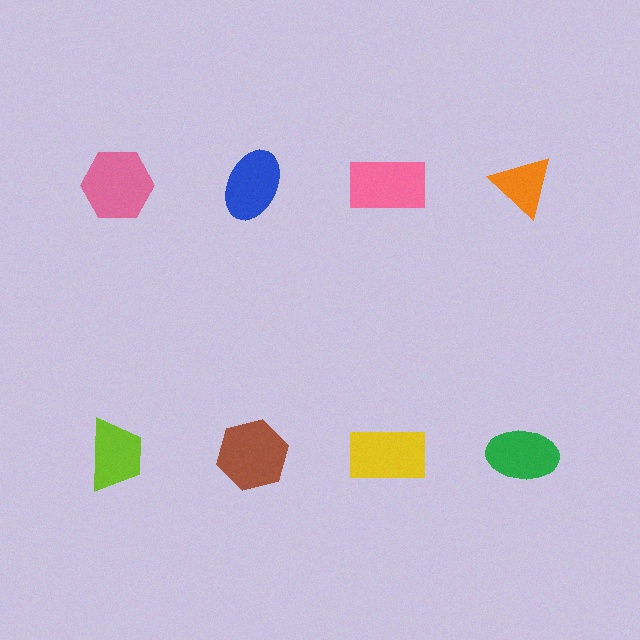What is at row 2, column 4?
A green ellipse.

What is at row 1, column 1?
A pink hexagon.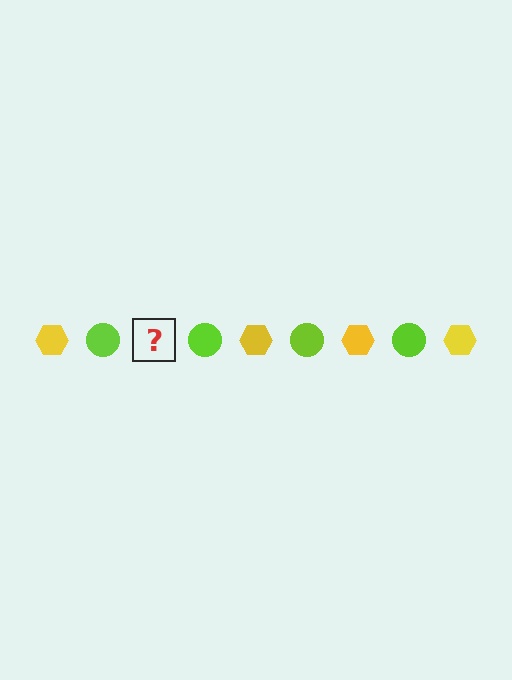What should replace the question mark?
The question mark should be replaced with a yellow hexagon.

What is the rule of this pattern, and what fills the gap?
The rule is that the pattern alternates between yellow hexagon and lime circle. The gap should be filled with a yellow hexagon.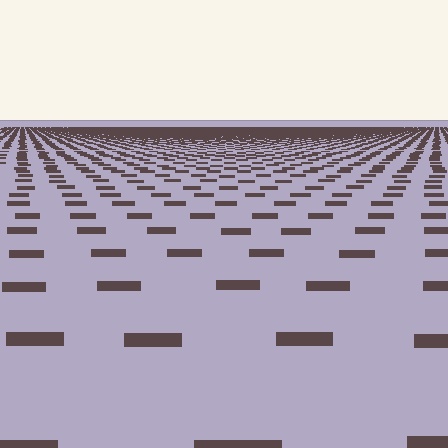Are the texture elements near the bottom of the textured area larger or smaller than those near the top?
Larger. Near the bottom, elements are closer to the viewer and appear at a bigger on-screen size.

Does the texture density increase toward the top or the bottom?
Density increases toward the top.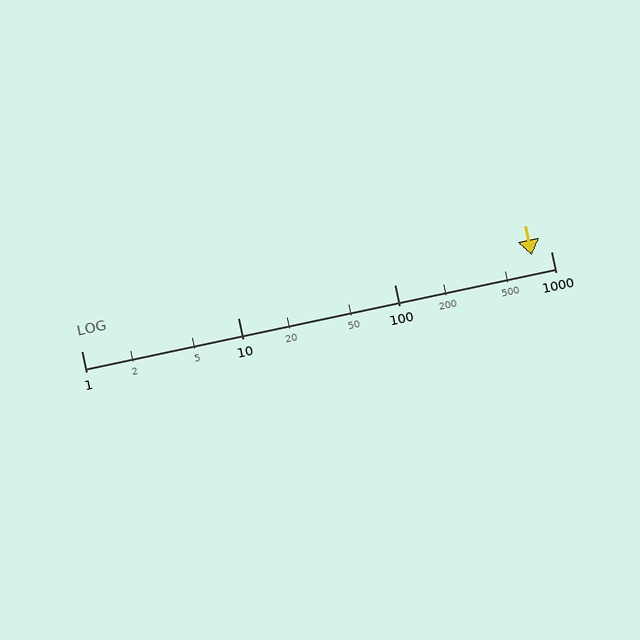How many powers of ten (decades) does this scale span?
The scale spans 3 decades, from 1 to 1000.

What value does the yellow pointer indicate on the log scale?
The pointer indicates approximately 760.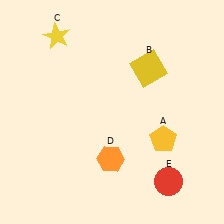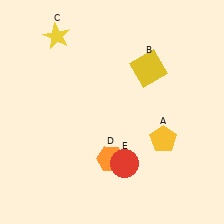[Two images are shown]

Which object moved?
The red circle (E) moved left.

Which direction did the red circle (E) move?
The red circle (E) moved left.